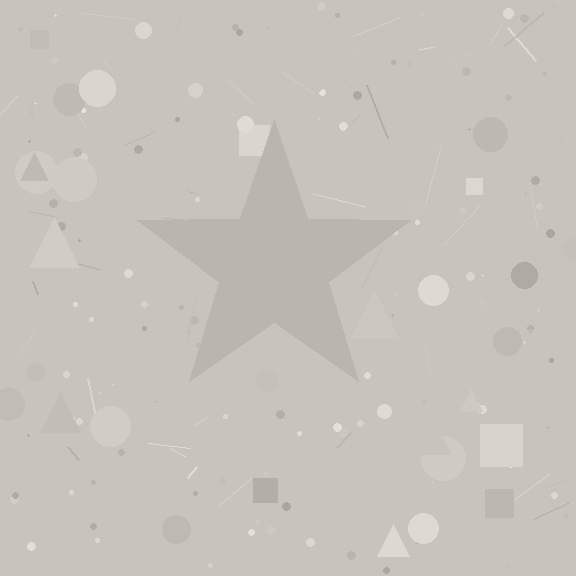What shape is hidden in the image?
A star is hidden in the image.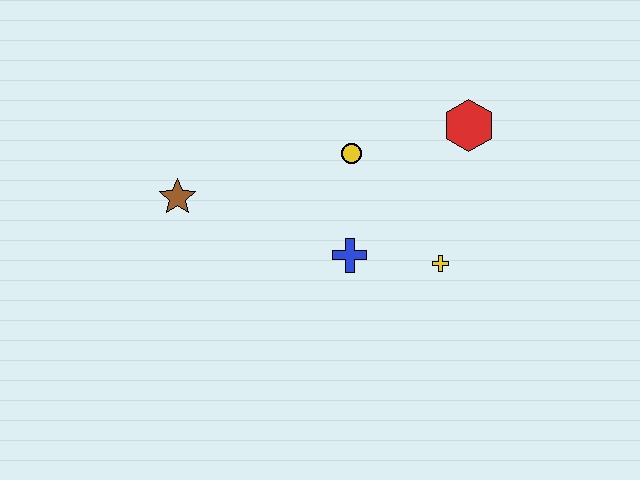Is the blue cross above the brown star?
No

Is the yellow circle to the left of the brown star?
No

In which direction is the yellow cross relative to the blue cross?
The yellow cross is to the right of the blue cross.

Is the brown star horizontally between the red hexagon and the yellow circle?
No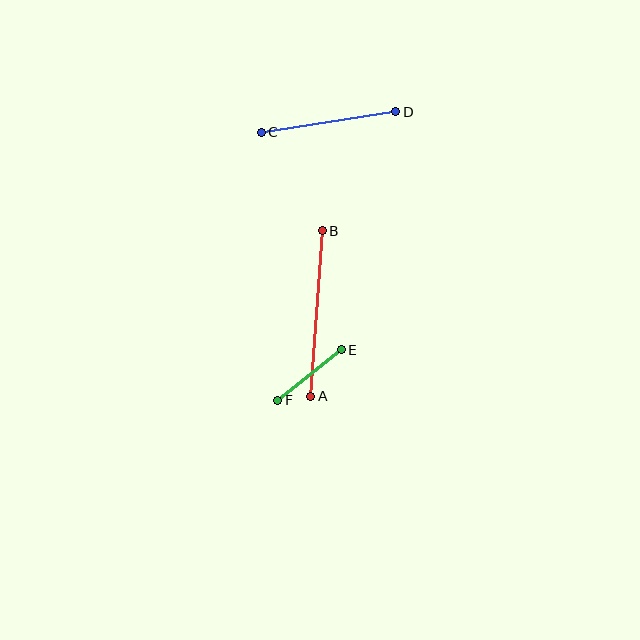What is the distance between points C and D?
The distance is approximately 136 pixels.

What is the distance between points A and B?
The distance is approximately 166 pixels.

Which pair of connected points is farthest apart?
Points A and B are farthest apart.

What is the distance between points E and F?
The distance is approximately 81 pixels.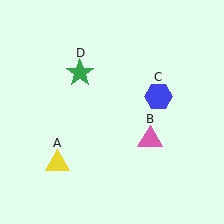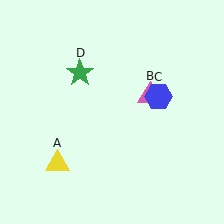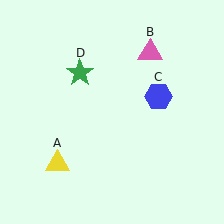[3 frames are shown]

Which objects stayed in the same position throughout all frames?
Yellow triangle (object A) and blue hexagon (object C) and green star (object D) remained stationary.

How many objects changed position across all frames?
1 object changed position: pink triangle (object B).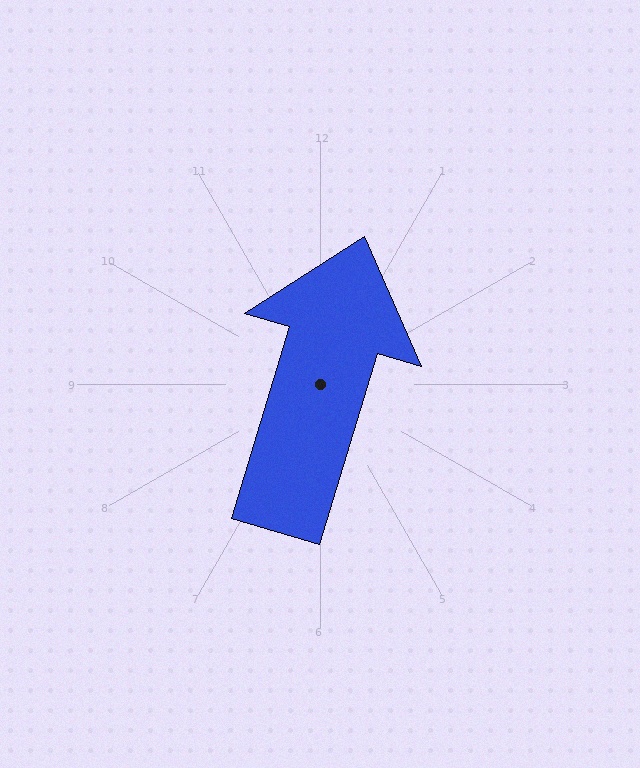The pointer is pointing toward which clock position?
Roughly 1 o'clock.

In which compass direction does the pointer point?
North.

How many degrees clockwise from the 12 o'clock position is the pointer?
Approximately 17 degrees.